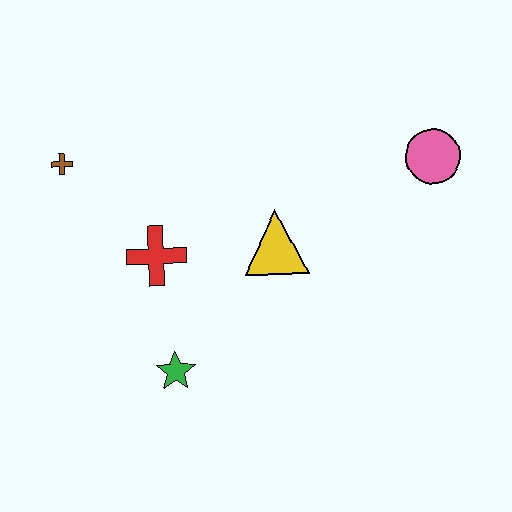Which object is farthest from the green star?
The pink circle is farthest from the green star.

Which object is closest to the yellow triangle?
The red cross is closest to the yellow triangle.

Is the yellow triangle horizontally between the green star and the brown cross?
No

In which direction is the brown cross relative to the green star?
The brown cross is above the green star.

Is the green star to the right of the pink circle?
No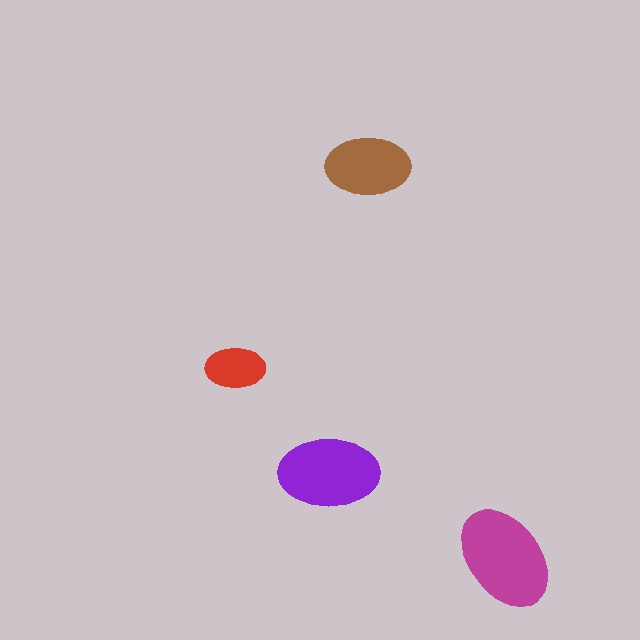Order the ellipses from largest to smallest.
the magenta one, the purple one, the brown one, the red one.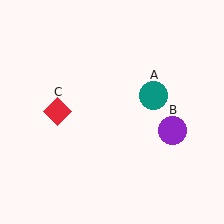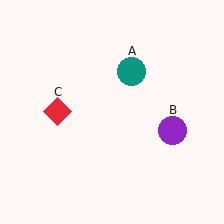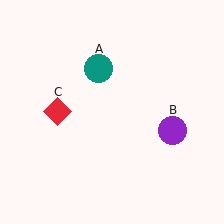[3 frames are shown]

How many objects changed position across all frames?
1 object changed position: teal circle (object A).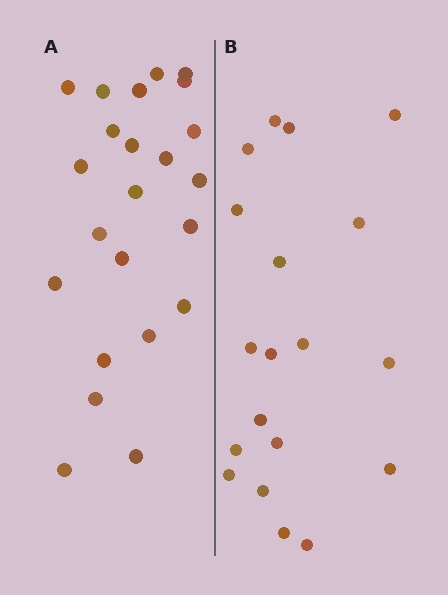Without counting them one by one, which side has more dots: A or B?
Region A (the left region) has more dots.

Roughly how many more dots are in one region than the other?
Region A has about 4 more dots than region B.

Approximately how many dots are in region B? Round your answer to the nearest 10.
About 20 dots. (The exact count is 19, which rounds to 20.)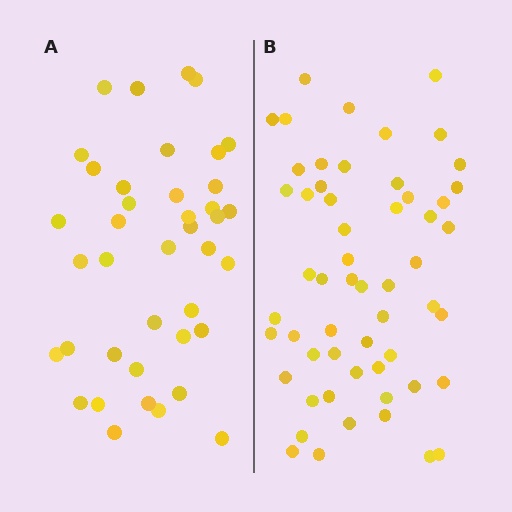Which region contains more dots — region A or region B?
Region B (the right region) has more dots.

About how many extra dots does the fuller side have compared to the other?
Region B has approximately 15 more dots than region A.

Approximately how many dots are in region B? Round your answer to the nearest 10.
About 60 dots. (The exact count is 56, which rounds to 60.)